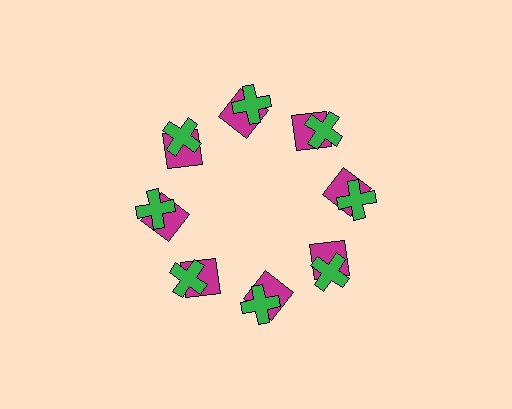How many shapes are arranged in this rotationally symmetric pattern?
There are 16 shapes, arranged in 8 groups of 2.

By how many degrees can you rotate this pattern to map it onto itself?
The pattern maps onto itself every 45 degrees of rotation.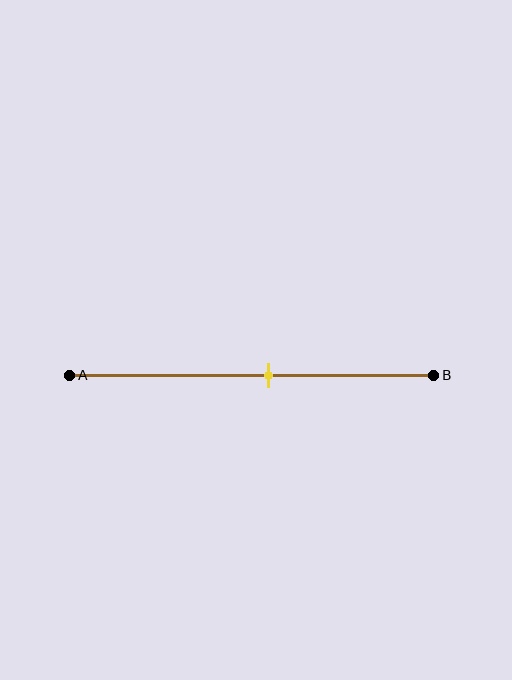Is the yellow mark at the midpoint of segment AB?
No, the mark is at about 55% from A, not at the 50% midpoint.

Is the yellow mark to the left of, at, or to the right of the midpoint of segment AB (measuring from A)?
The yellow mark is to the right of the midpoint of segment AB.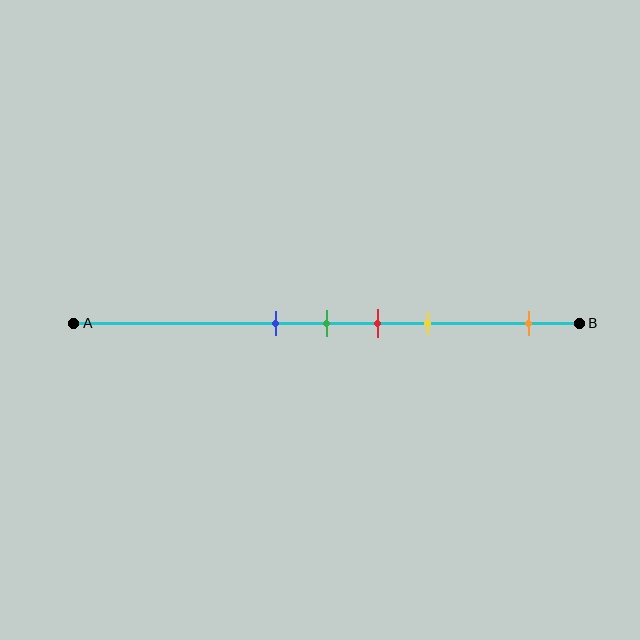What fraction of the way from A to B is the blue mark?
The blue mark is approximately 40% (0.4) of the way from A to B.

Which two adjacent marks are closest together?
The blue and green marks are the closest adjacent pair.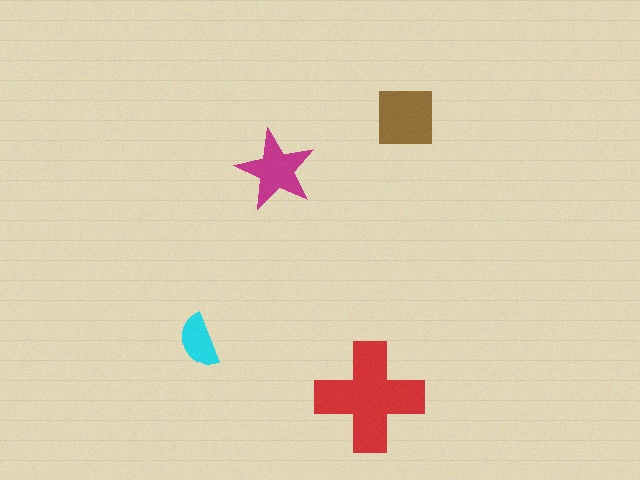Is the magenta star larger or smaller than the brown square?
Smaller.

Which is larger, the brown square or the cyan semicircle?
The brown square.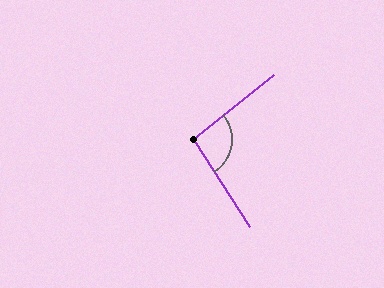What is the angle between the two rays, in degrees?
Approximately 96 degrees.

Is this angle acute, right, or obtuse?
It is obtuse.